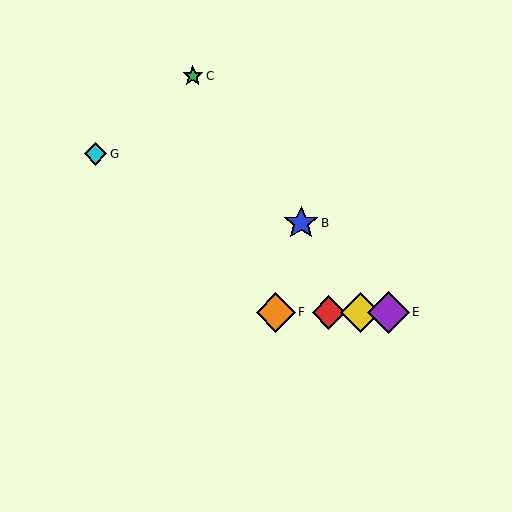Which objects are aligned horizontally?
Objects A, D, E, F are aligned horizontally.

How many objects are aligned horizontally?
4 objects (A, D, E, F) are aligned horizontally.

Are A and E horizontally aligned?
Yes, both are at y≈312.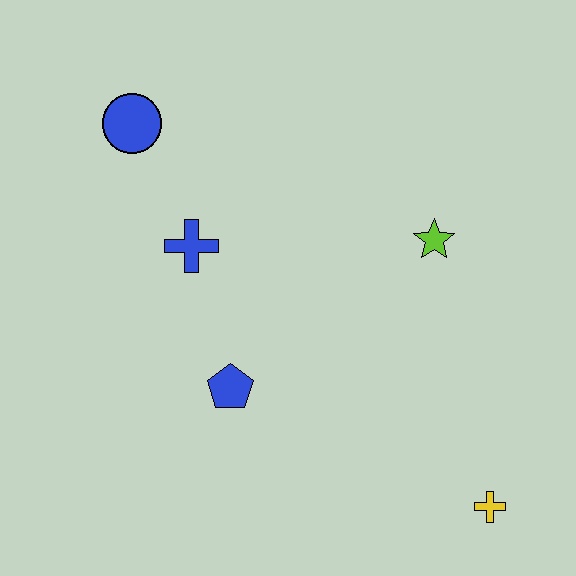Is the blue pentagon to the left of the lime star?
Yes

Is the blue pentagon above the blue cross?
No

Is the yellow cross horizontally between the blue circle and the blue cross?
No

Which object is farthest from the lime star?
The blue circle is farthest from the lime star.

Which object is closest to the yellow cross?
The lime star is closest to the yellow cross.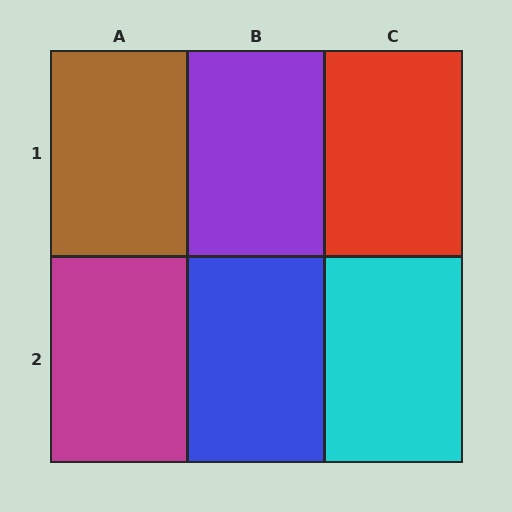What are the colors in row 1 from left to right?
Brown, purple, red.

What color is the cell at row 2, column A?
Magenta.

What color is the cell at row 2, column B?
Blue.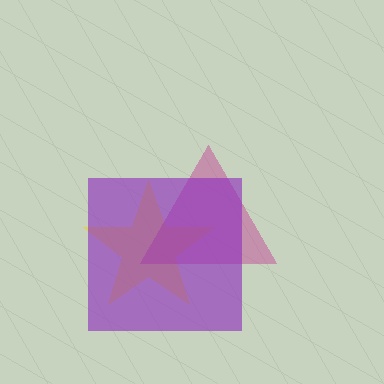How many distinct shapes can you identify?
There are 3 distinct shapes: a yellow star, a magenta triangle, a purple square.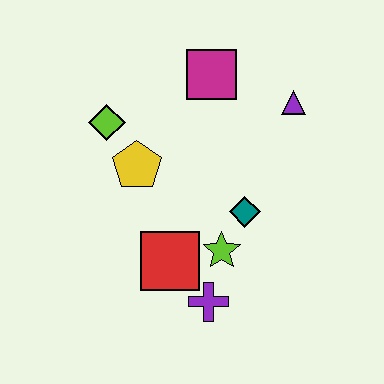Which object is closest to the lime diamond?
The yellow pentagon is closest to the lime diamond.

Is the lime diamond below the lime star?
No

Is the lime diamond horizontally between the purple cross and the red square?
No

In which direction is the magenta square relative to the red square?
The magenta square is above the red square.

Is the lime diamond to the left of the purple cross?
Yes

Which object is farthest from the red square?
The purple triangle is farthest from the red square.